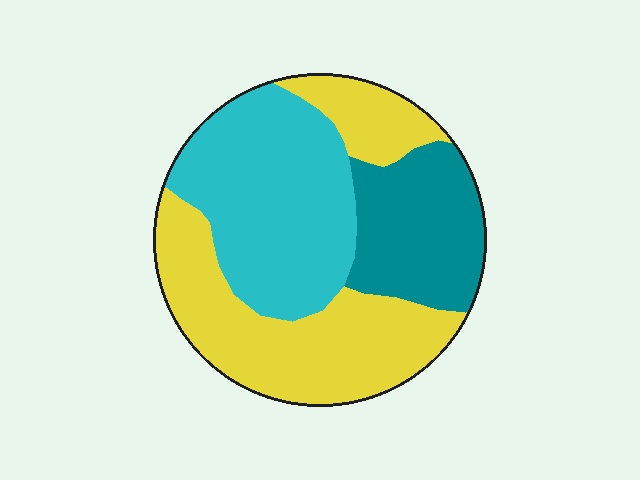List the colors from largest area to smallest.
From largest to smallest: yellow, cyan, teal.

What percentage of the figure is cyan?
Cyan takes up about three eighths (3/8) of the figure.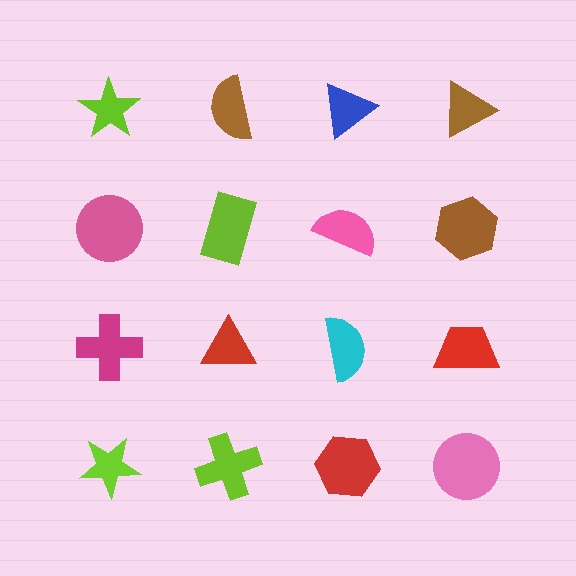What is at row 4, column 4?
A pink circle.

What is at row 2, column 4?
A brown hexagon.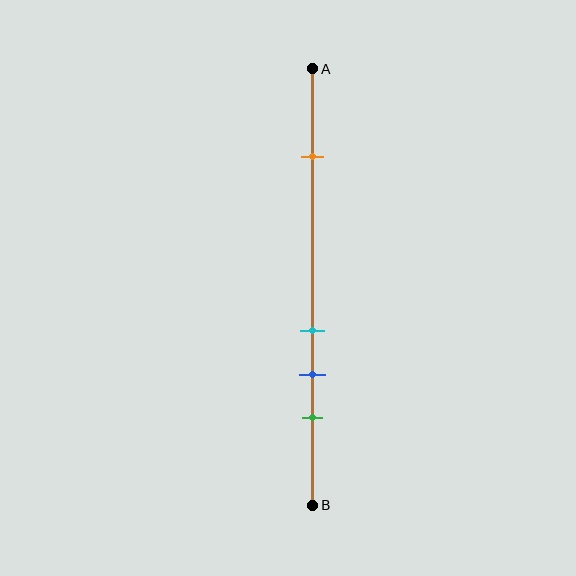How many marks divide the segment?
There are 4 marks dividing the segment.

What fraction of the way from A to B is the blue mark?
The blue mark is approximately 70% (0.7) of the way from A to B.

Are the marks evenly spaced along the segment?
No, the marks are not evenly spaced.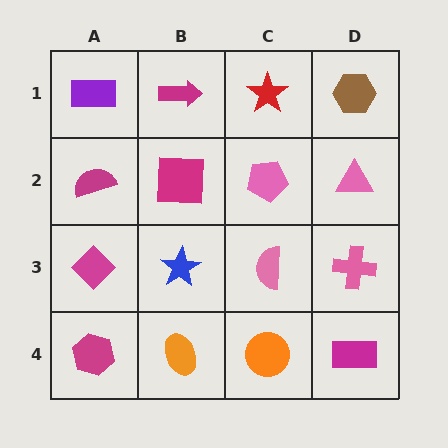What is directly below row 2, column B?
A blue star.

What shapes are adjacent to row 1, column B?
A magenta square (row 2, column B), a purple rectangle (row 1, column A), a red star (row 1, column C).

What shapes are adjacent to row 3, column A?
A magenta semicircle (row 2, column A), a magenta hexagon (row 4, column A), a blue star (row 3, column B).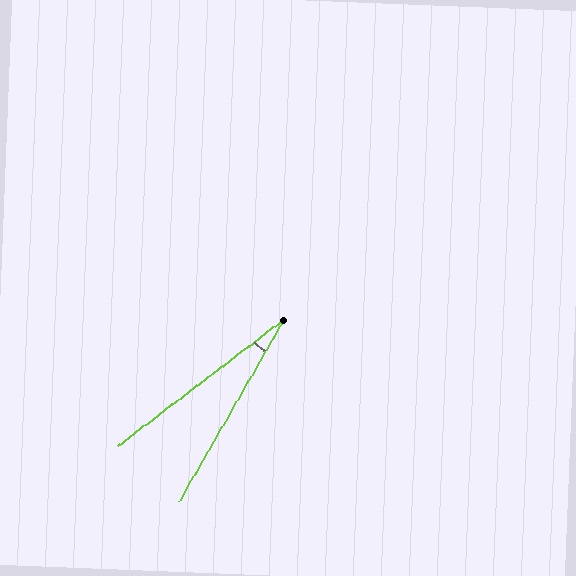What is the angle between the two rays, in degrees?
Approximately 23 degrees.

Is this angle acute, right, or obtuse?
It is acute.